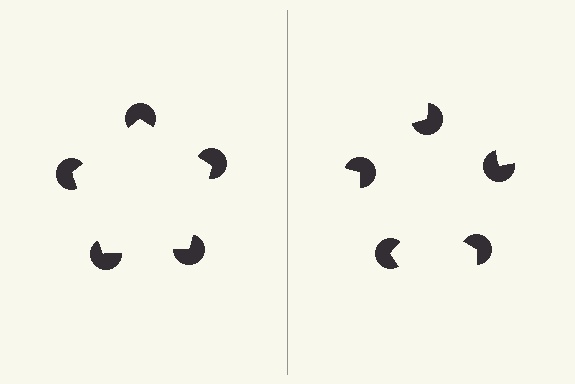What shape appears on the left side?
An illusory pentagon.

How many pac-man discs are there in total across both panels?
10 — 5 on each side.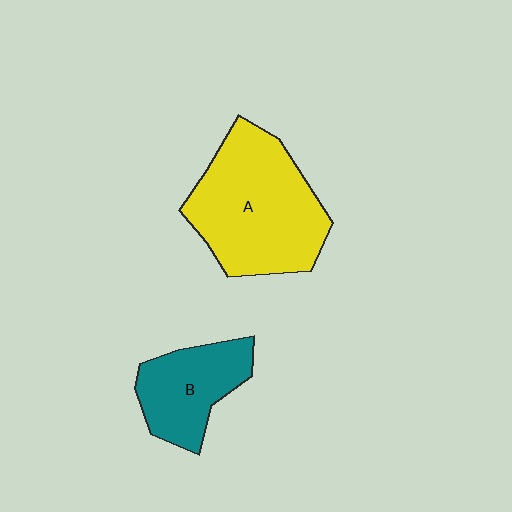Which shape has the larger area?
Shape A (yellow).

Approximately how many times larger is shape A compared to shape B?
Approximately 1.8 times.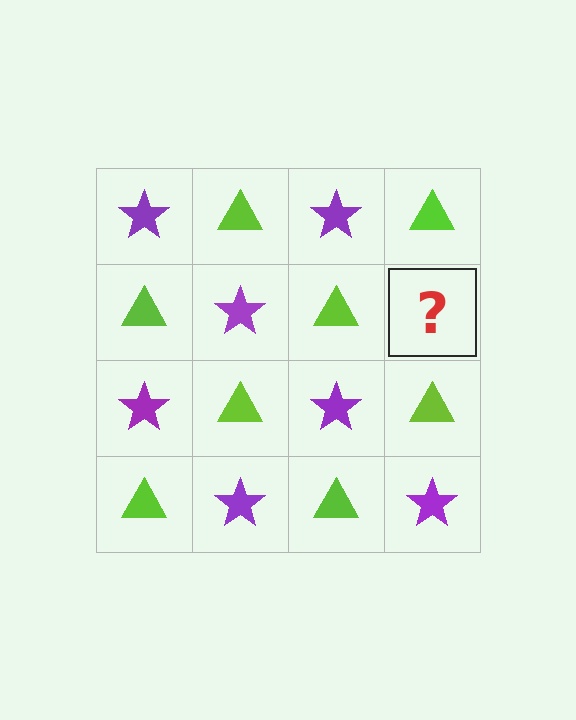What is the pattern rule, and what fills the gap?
The rule is that it alternates purple star and lime triangle in a checkerboard pattern. The gap should be filled with a purple star.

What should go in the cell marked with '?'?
The missing cell should contain a purple star.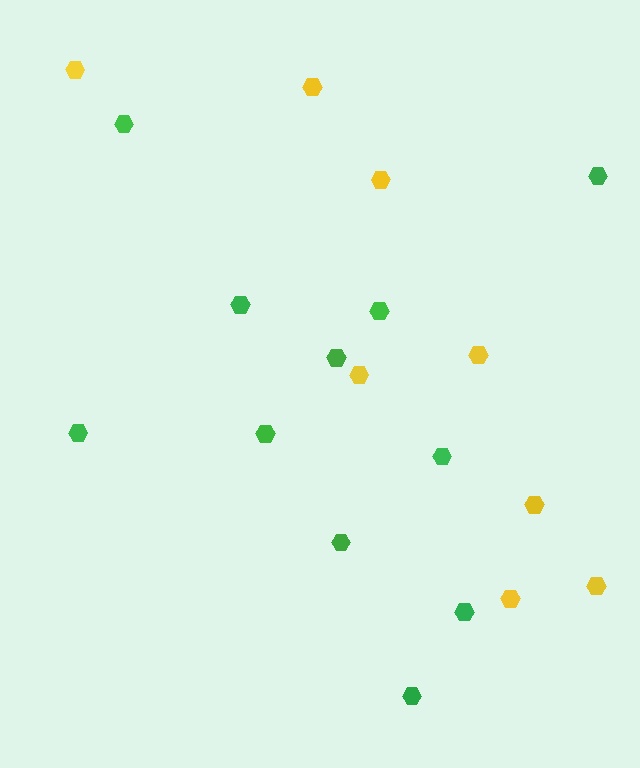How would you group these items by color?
There are 2 groups: one group of yellow hexagons (8) and one group of green hexagons (11).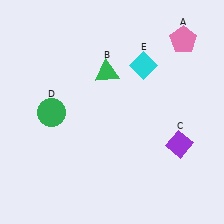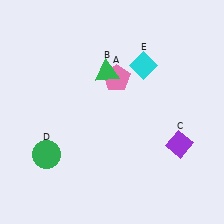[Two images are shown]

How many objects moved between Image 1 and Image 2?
2 objects moved between the two images.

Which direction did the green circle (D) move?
The green circle (D) moved down.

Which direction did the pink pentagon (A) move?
The pink pentagon (A) moved left.